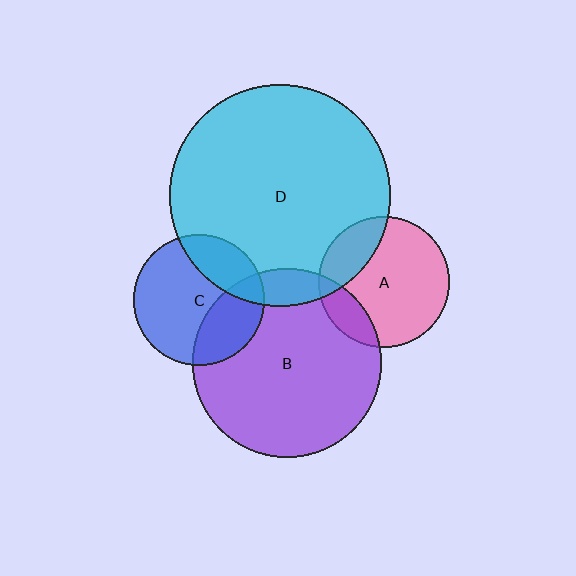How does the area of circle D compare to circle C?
Approximately 2.8 times.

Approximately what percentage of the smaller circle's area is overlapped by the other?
Approximately 10%.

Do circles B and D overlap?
Yes.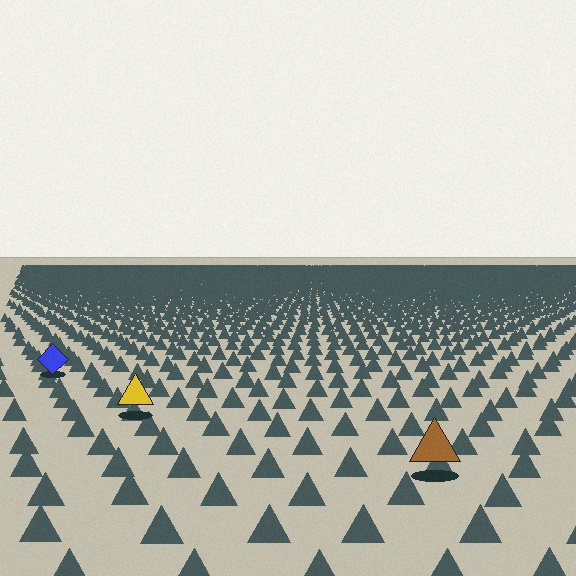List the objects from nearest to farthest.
From nearest to farthest: the brown triangle, the yellow triangle, the blue diamond.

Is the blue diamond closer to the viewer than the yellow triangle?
No. The yellow triangle is closer — you can tell from the texture gradient: the ground texture is coarser near it.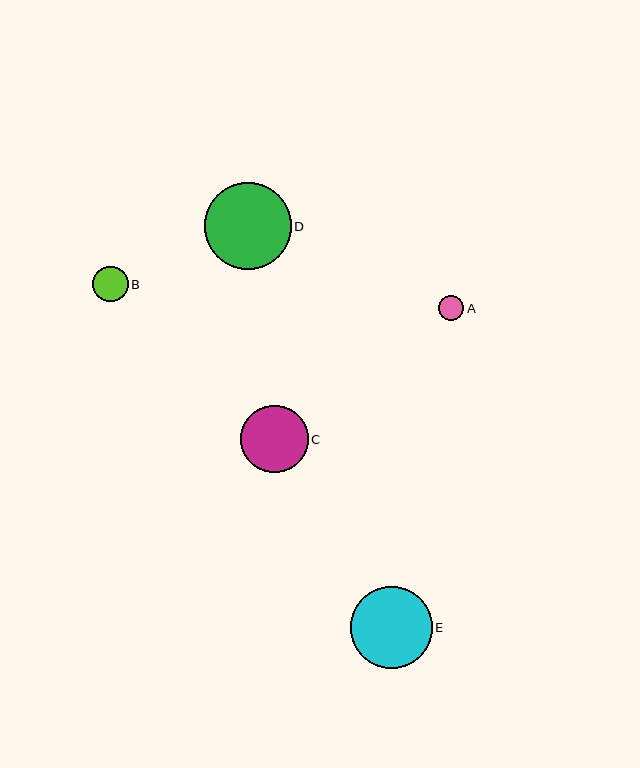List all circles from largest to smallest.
From largest to smallest: D, E, C, B, A.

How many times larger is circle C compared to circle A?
Circle C is approximately 2.7 times the size of circle A.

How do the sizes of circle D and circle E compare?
Circle D and circle E are approximately the same size.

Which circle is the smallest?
Circle A is the smallest with a size of approximately 25 pixels.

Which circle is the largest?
Circle D is the largest with a size of approximately 87 pixels.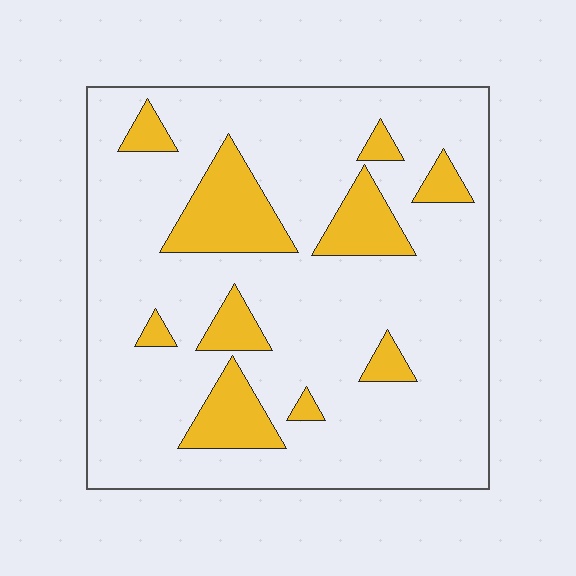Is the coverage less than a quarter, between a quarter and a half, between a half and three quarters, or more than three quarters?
Less than a quarter.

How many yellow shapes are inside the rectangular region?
10.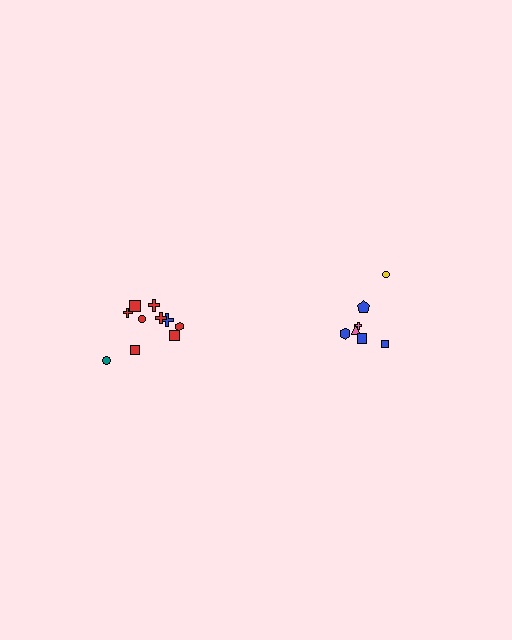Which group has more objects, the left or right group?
The left group.